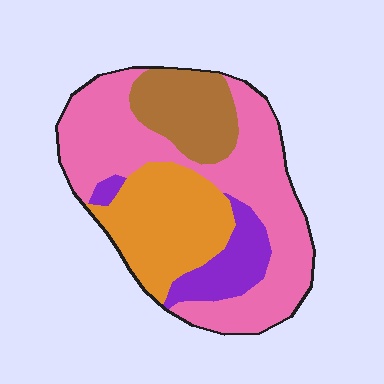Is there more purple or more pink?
Pink.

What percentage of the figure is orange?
Orange takes up about one quarter (1/4) of the figure.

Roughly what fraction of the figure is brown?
Brown covers around 15% of the figure.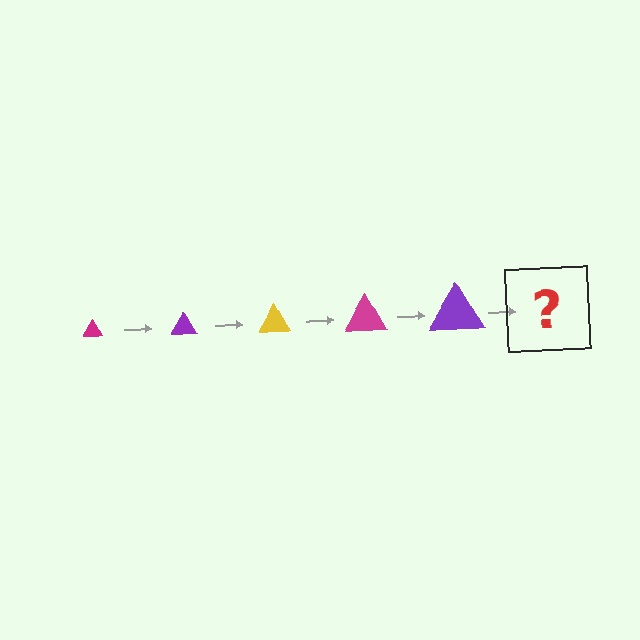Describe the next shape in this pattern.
It should be a yellow triangle, larger than the previous one.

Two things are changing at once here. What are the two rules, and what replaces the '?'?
The two rules are that the triangle grows larger each step and the color cycles through magenta, purple, and yellow. The '?' should be a yellow triangle, larger than the previous one.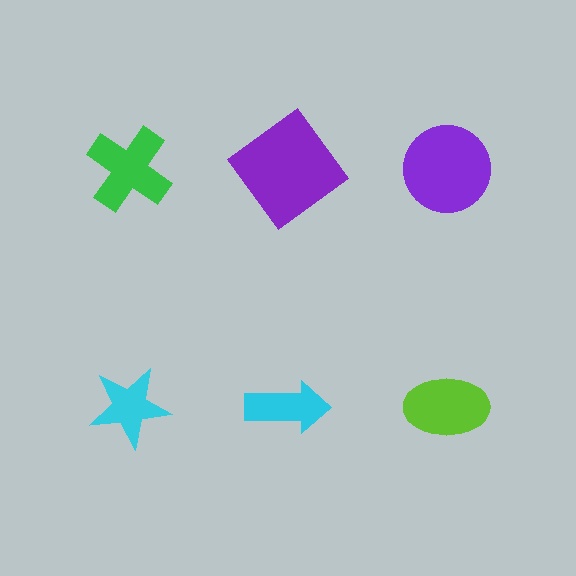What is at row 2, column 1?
A cyan star.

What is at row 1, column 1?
A green cross.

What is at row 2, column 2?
A cyan arrow.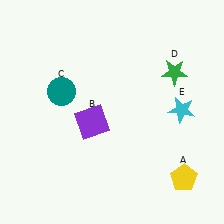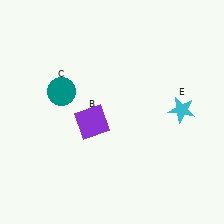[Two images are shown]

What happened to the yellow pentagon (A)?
The yellow pentagon (A) was removed in Image 2. It was in the bottom-right area of Image 1.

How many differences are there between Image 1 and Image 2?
There are 2 differences between the two images.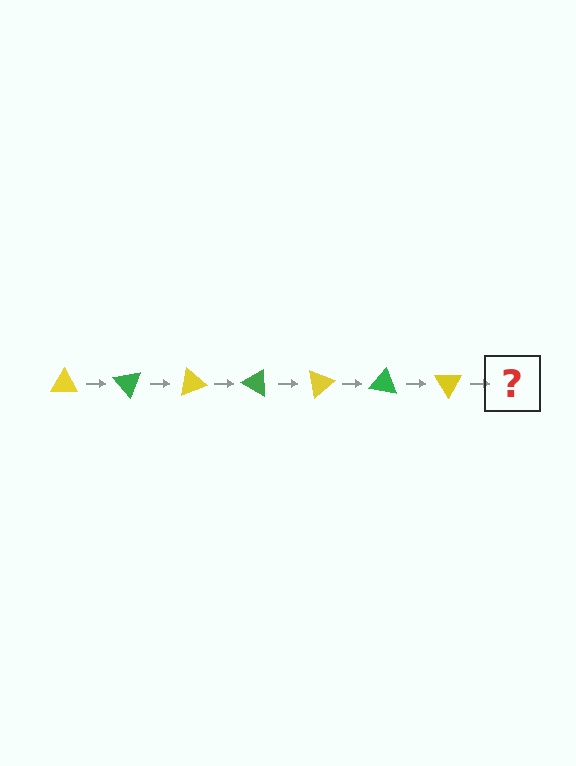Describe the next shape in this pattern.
It should be a green triangle, rotated 350 degrees from the start.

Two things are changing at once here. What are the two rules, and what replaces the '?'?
The two rules are that it rotates 50 degrees each step and the color cycles through yellow and green. The '?' should be a green triangle, rotated 350 degrees from the start.